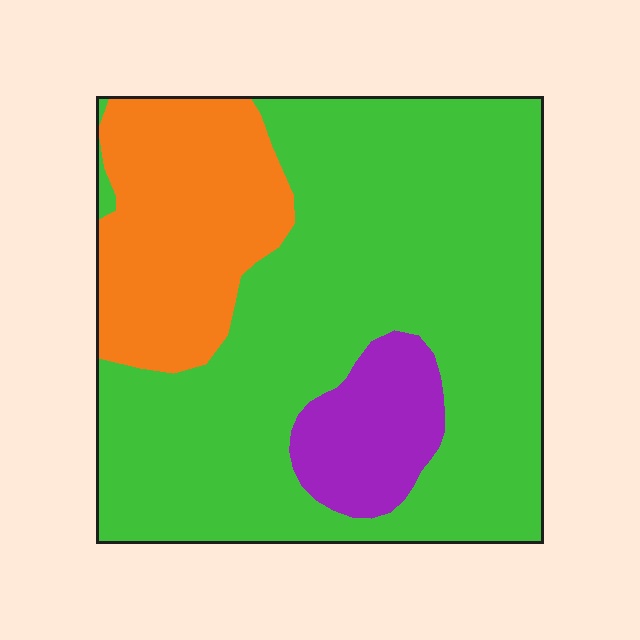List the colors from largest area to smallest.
From largest to smallest: green, orange, purple.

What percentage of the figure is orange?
Orange covers 22% of the figure.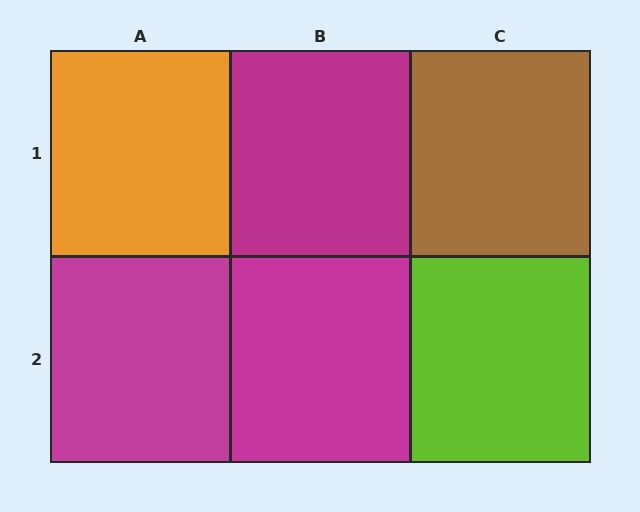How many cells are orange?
1 cell is orange.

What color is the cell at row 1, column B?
Magenta.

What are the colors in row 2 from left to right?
Magenta, magenta, lime.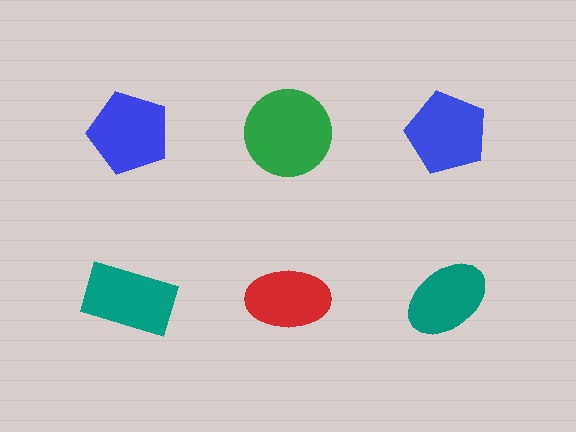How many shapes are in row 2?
3 shapes.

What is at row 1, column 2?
A green circle.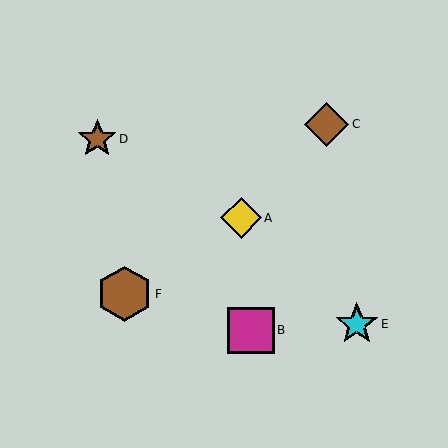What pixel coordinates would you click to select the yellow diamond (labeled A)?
Click at (241, 218) to select the yellow diamond A.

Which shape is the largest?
The brown hexagon (labeled F) is the largest.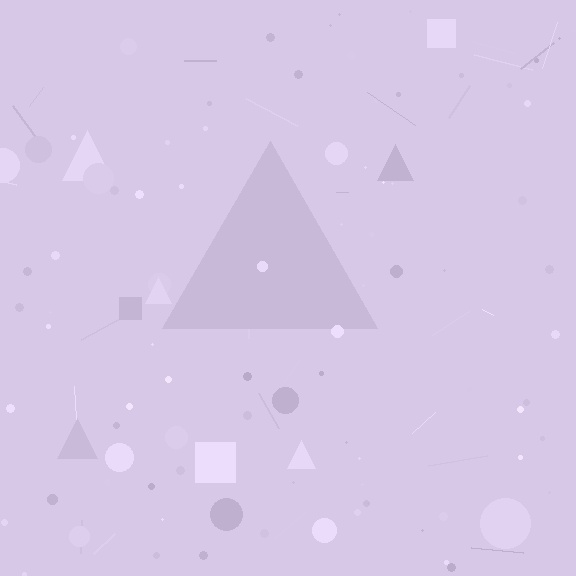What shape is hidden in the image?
A triangle is hidden in the image.